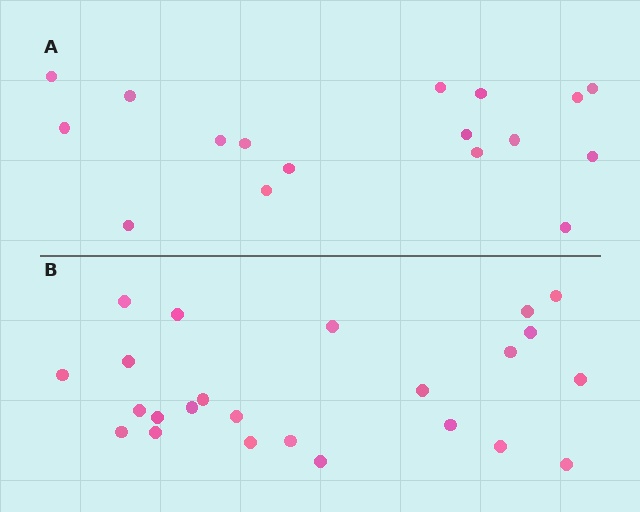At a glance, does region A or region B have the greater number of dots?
Region B (the bottom region) has more dots.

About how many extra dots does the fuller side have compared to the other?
Region B has roughly 8 or so more dots than region A.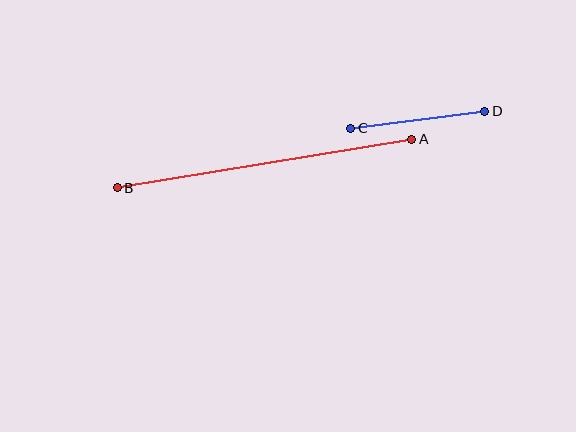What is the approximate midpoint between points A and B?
The midpoint is at approximately (265, 164) pixels.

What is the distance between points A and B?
The distance is approximately 299 pixels.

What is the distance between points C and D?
The distance is approximately 135 pixels.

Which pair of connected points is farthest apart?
Points A and B are farthest apart.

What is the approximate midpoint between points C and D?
The midpoint is at approximately (418, 120) pixels.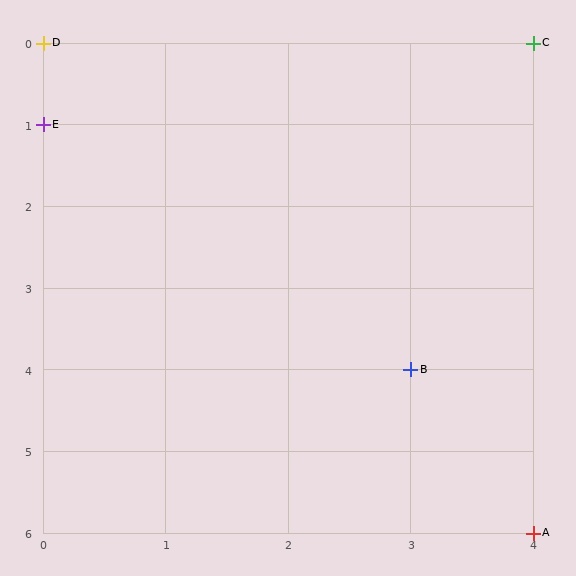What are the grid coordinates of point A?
Point A is at grid coordinates (4, 6).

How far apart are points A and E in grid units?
Points A and E are 4 columns and 5 rows apart (about 6.4 grid units diagonally).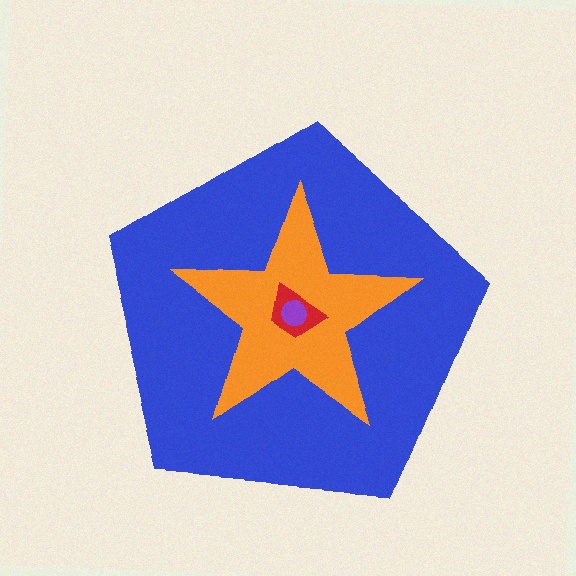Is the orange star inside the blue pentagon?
Yes.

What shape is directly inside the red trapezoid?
The purple circle.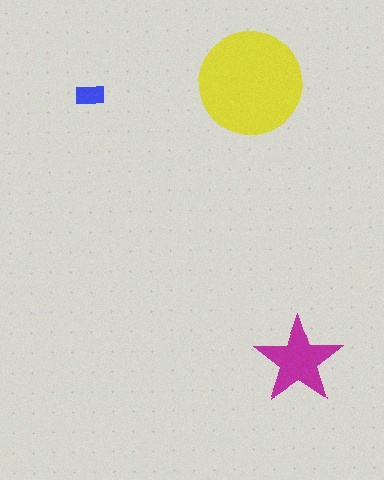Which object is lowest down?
The magenta star is bottommost.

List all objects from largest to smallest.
The yellow circle, the magenta star, the blue rectangle.